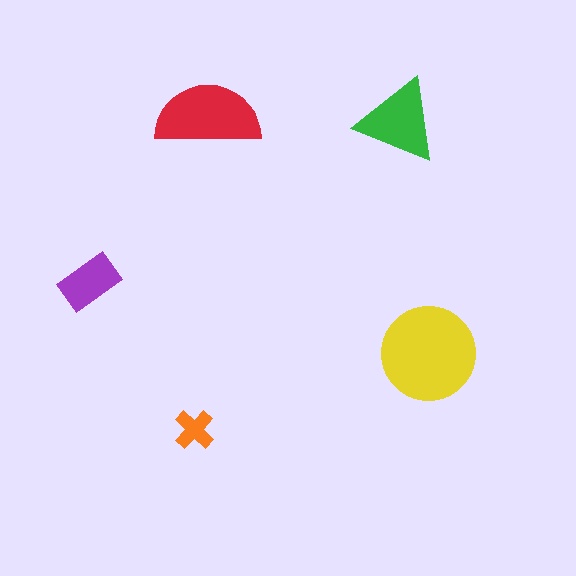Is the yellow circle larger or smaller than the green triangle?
Larger.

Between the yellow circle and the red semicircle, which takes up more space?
The yellow circle.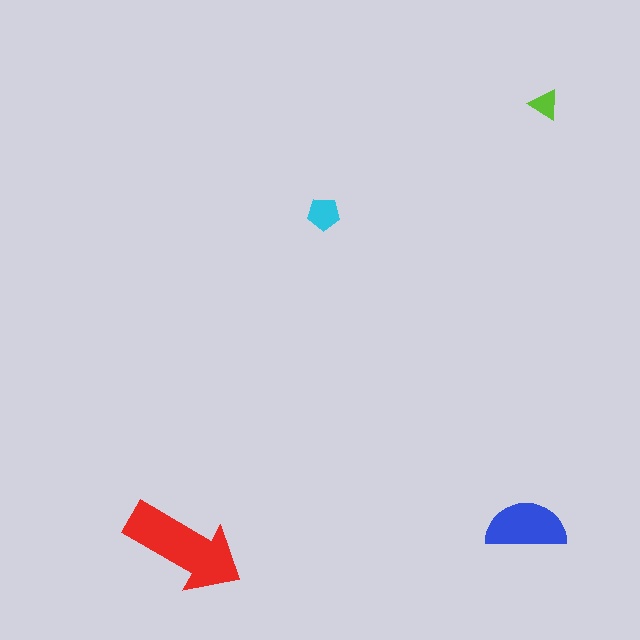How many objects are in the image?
There are 4 objects in the image.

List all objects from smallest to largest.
The lime triangle, the cyan pentagon, the blue semicircle, the red arrow.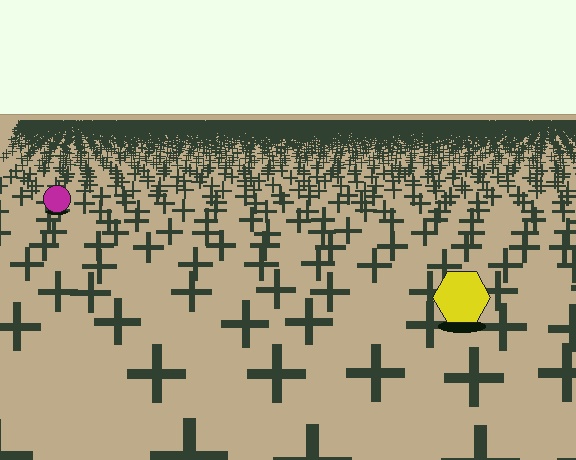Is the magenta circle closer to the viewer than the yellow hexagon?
No. The yellow hexagon is closer — you can tell from the texture gradient: the ground texture is coarser near it.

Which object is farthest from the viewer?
The magenta circle is farthest from the viewer. It appears smaller and the ground texture around it is denser.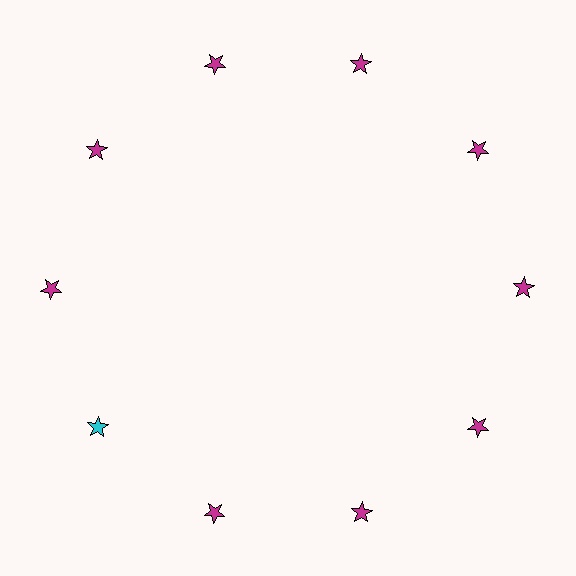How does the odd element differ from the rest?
It has a different color: cyan instead of magenta.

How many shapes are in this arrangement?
There are 10 shapes arranged in a ring pattern.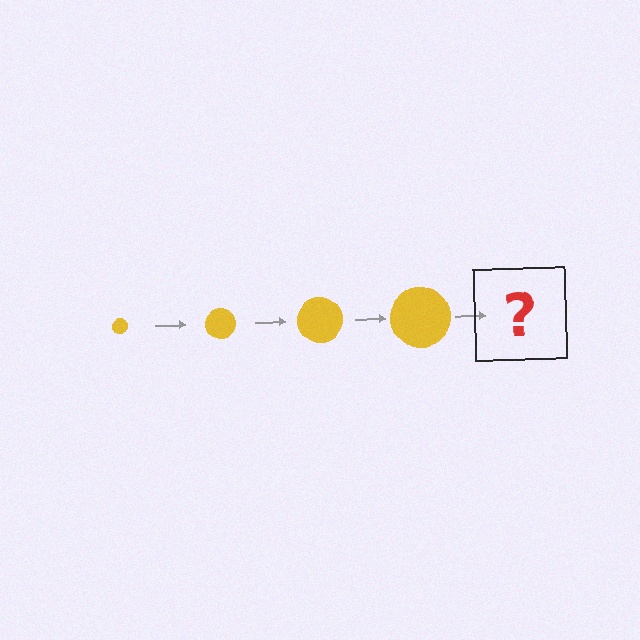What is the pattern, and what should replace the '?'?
The pattern is that the circle gets progressively larger each step. The '?' should be a yellow circle, larger than the previous one.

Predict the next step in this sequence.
The next step is a yellow circle, larger than the previous one.